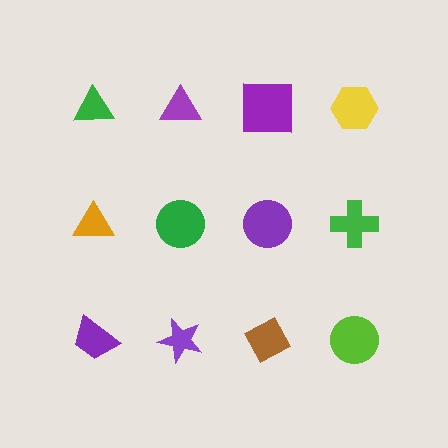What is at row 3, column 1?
A purple trapezoid.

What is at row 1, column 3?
A purple square.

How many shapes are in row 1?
4 shapes.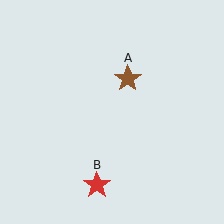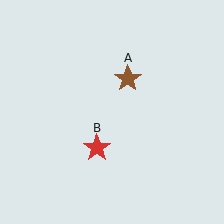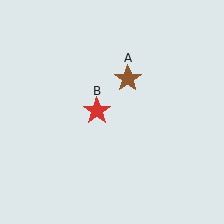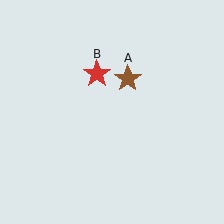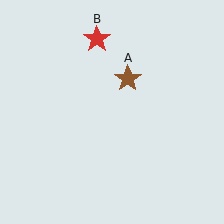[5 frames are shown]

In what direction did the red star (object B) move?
The red star (object B) moved up.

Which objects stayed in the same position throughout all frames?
Brown star (object A) remained stationary.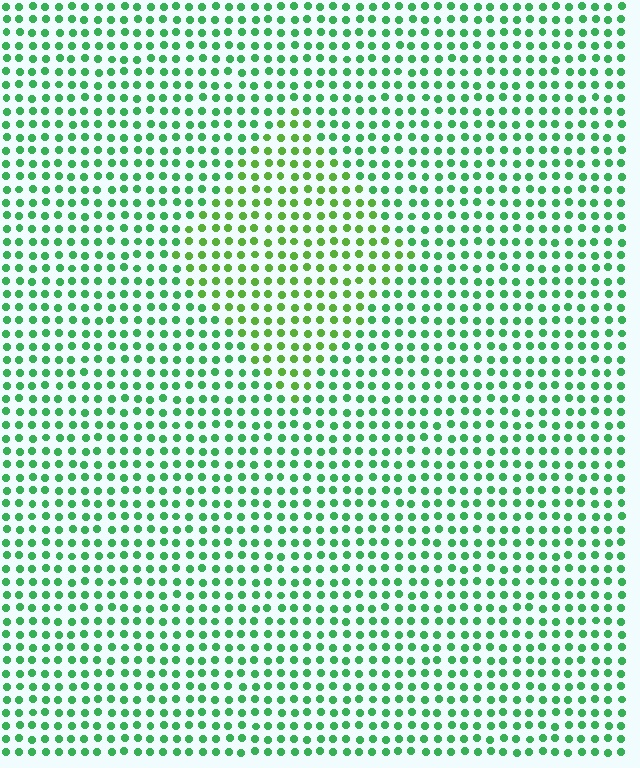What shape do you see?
I see a diamond.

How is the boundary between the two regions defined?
The boundary is defined purely by a slight shift in hue (about 31 degrees). Spacing, size, and orientation are identical on both sides.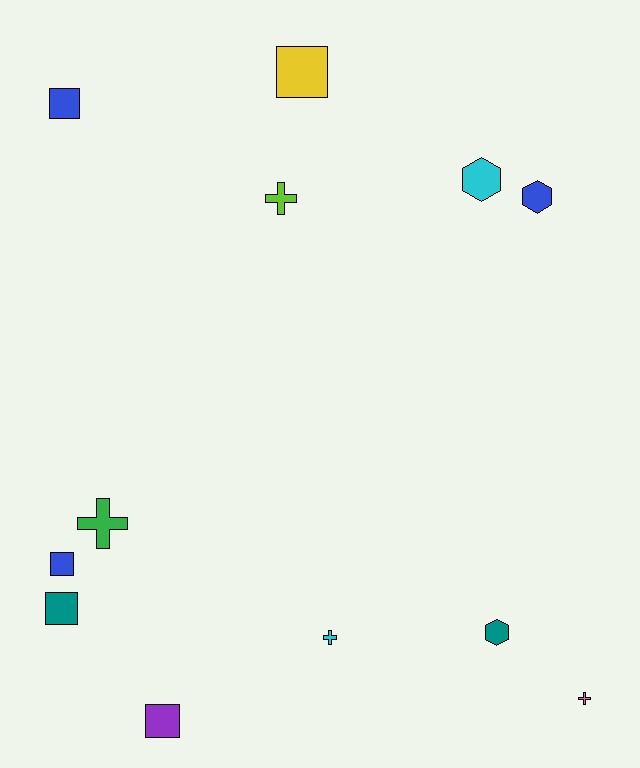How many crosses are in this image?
There are 4 crosses.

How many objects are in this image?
There are 12 objects.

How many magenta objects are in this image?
There are no magenta objects.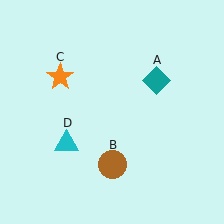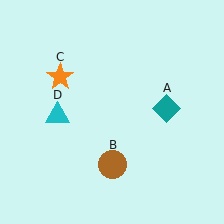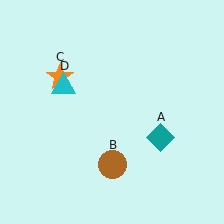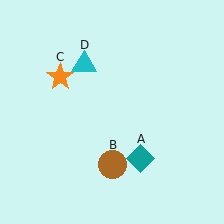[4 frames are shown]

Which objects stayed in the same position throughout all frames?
Brown circle (object B) and orange star (object C) remained stationary.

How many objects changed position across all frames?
2 objects changed position: teal diamond (object A), cyan triangle (object D).